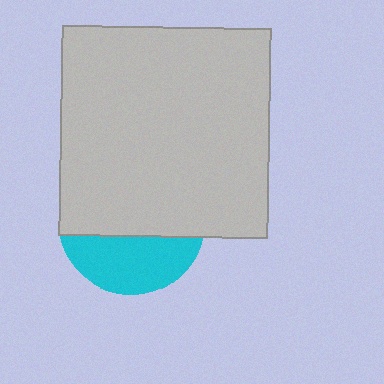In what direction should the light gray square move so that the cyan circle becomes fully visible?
The light gray square should move up. That is the shortest direction to clear the overlap and leave the cyan circle fully visible.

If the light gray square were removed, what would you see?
You would see the complete cyan circle.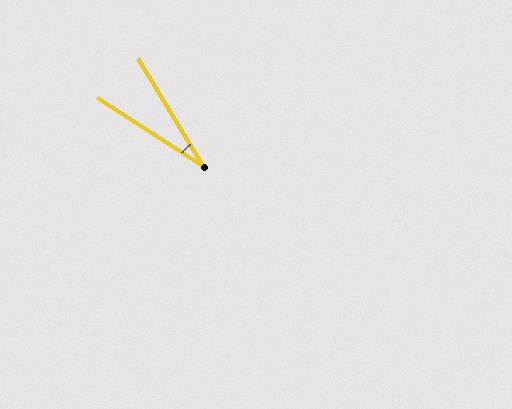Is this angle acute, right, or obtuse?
It is acute.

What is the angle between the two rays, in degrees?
Approximately 26 degrees.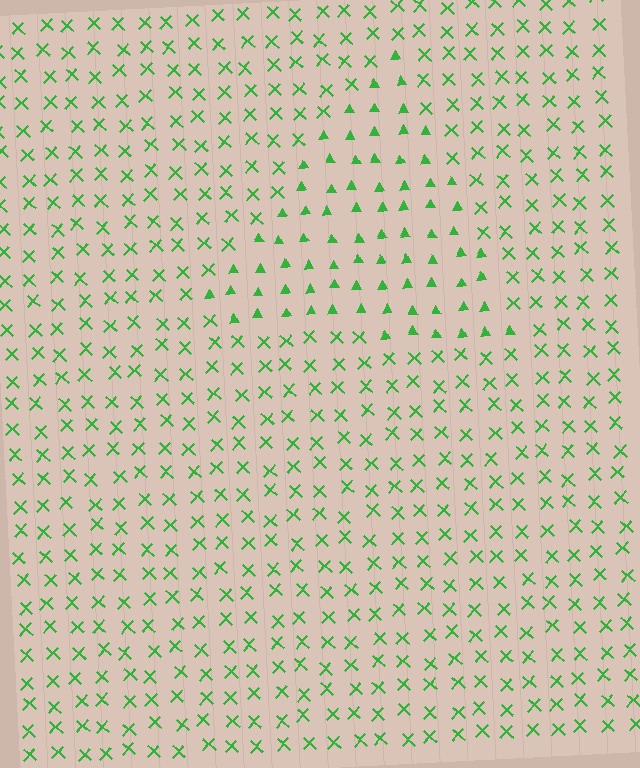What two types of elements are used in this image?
The image uses triangles inside the triangle region and X marks outside it.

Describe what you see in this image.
The image is filled with small green elements arranged in a uniform grid. A triangle-shaped region contains triangles, while the surrounding area contains X marks. The boundary is defined purely by the change in element shape.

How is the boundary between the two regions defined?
The boundary is defined by a change in element shape: triangles inside vs. X marks outside. All elements share the same color and spacing.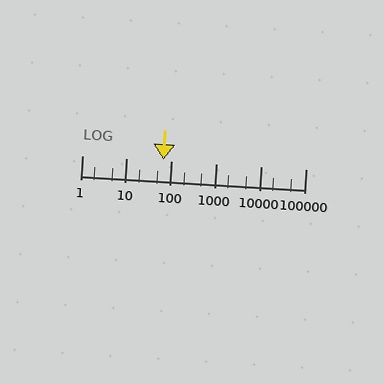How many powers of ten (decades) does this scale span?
The scale spans 5 decades, from 1 to 100000.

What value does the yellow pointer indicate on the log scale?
The pointer indicates approximately 67.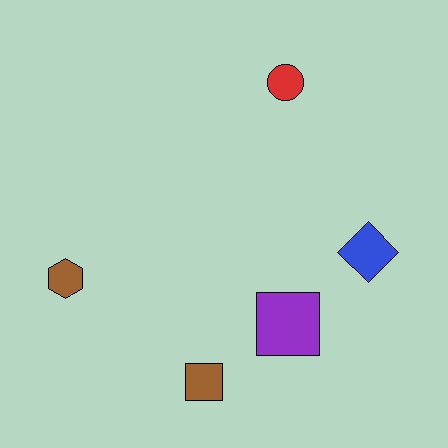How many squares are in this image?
There are 2 squares.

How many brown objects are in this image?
There are 2 brown objects.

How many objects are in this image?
There are 5 objects.